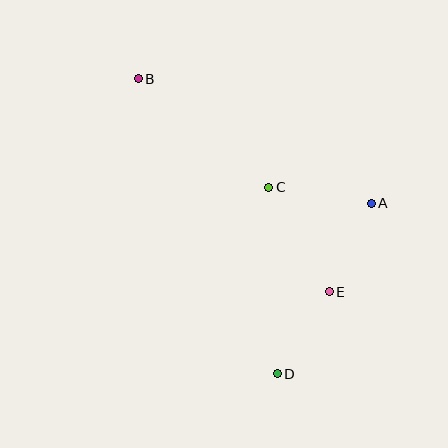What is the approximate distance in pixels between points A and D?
The distance between A and D is approximately 195 pixels.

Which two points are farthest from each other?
Points B and D are farthest from each other.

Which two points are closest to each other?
Points D and E are closest to each other.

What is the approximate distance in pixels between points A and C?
The distance between A and C is approximately 104 pixels.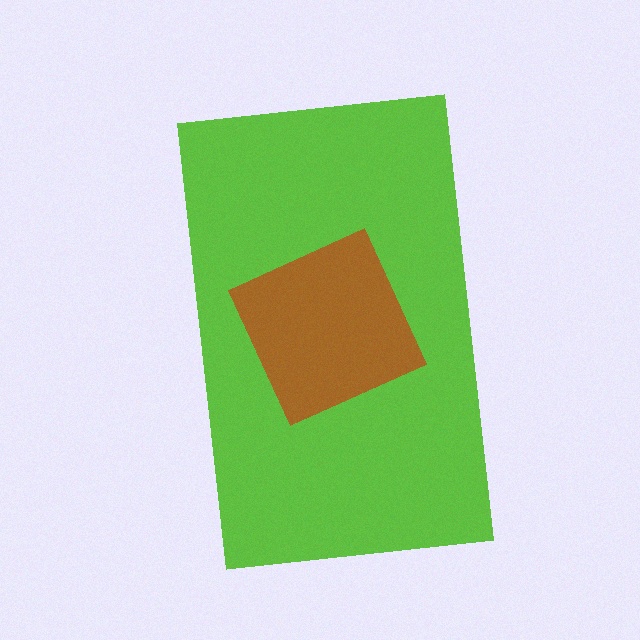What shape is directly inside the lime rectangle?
The brown square.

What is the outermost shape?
The lime rectangle.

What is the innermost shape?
The brown square.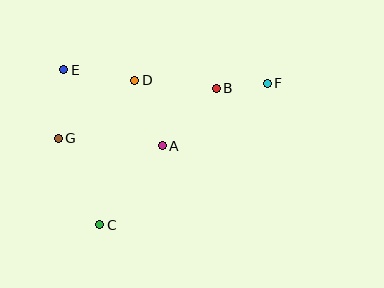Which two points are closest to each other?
Points B and F are closest to each other.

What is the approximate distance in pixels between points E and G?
The distance between E and G is approximately 69 pixels.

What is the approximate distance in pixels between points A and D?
The distance between A and D is approximately 71 pixels.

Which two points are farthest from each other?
Points C and F are farthest from each other.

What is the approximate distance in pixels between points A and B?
The distance between A and B is approximately 79 pixels.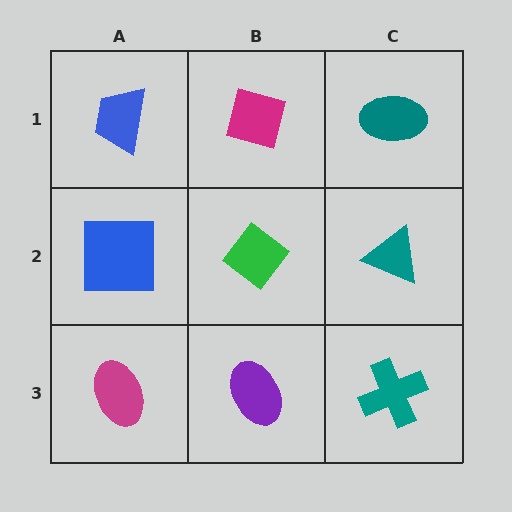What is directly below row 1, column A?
A blue square.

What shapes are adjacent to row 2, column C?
A teal ellipse (row 1, column C), a teal cross (row 3, column C), a green diamond (row 2, column B).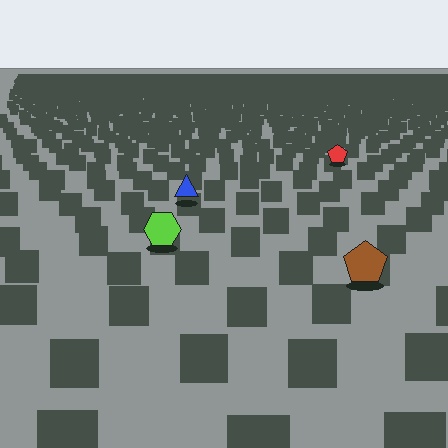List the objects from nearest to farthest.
From nearest to farthest: the brown pentagon, the lime hexagon, the blue triangle, the red pentagon.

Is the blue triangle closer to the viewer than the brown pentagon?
No. The brown pentagon is closer — you can tell from the texture gradient: the ground texture is coarser near it.